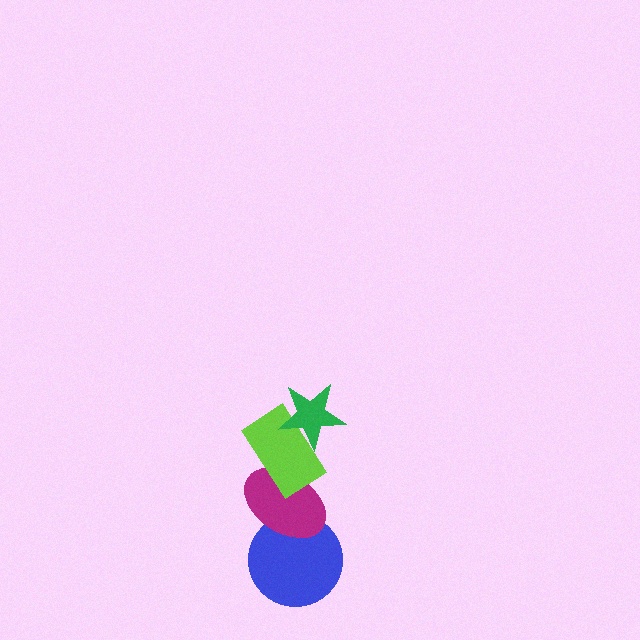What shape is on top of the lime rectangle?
The green star is on top of the lime rectangle.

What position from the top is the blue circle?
The blue circle is 4th from the top.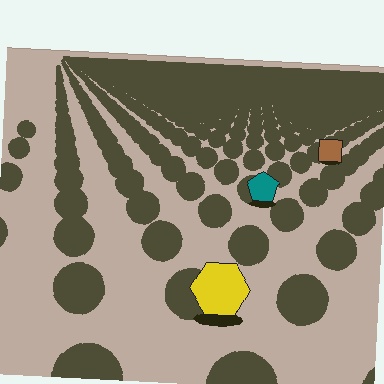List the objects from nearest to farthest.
From nearest to farthest: the yellow hexagon, the teal pentagon, the brown square.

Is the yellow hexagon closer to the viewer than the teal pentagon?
Yes. The yellow hexagon is closer — you can tell from the texture gradient: the ground texture is coarser near it.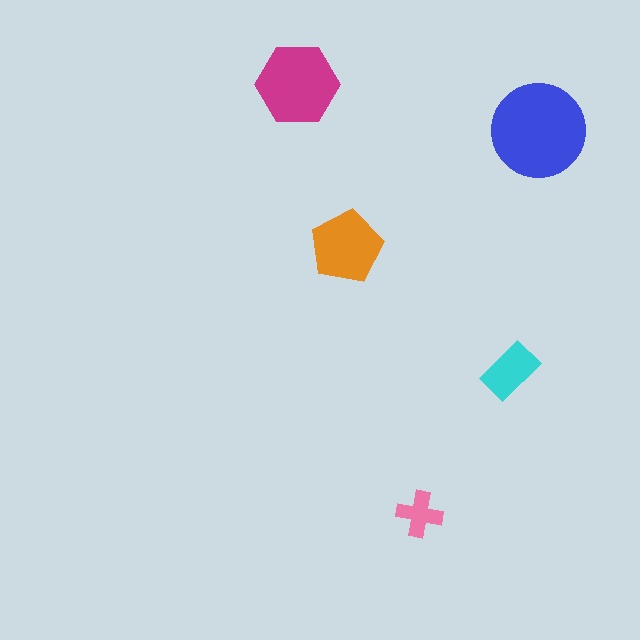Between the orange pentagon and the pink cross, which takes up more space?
The orange pentagon.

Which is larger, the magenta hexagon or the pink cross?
The magenta hexagon.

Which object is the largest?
The blue circle.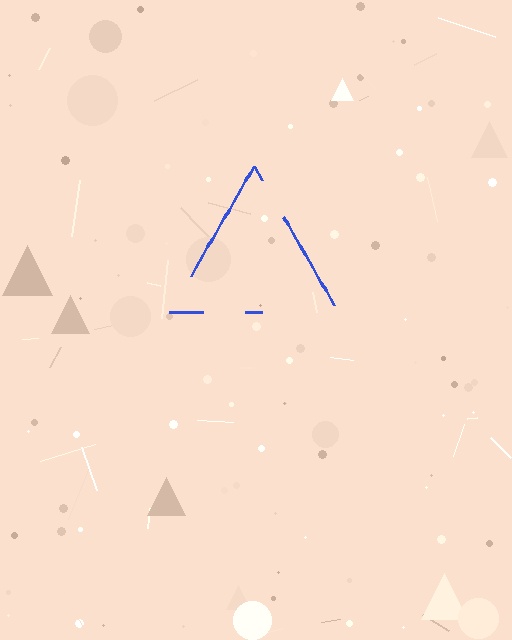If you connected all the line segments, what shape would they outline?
They would outline a triangle.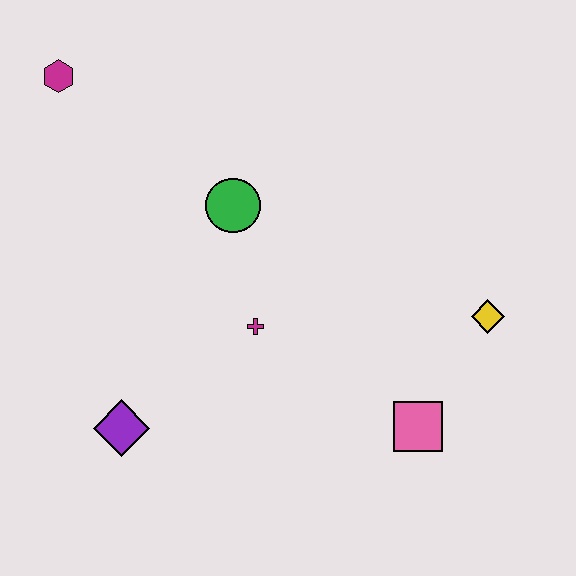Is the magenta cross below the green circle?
Yes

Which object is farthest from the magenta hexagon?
The pink square is farthest from the magenta hexagon.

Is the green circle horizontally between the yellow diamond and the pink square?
No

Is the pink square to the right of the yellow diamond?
No